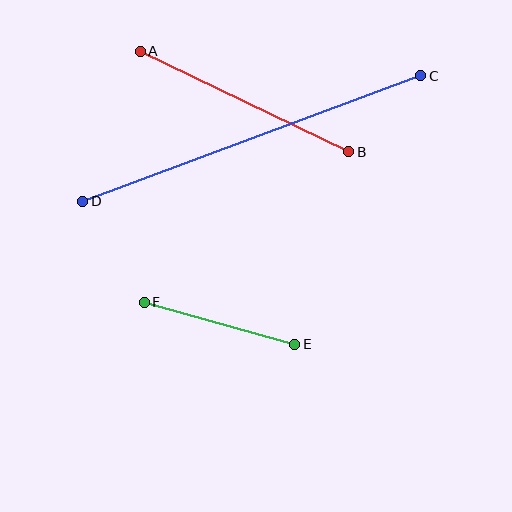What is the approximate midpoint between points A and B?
The midpoint is at approximately (244, 101) pixels.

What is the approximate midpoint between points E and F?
The midpoint is at approximately (219, 323) pixels.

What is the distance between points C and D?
The distance is approximately 360 pixels.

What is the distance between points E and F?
The distance is approximately 156 pixels.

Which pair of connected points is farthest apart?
Points C and D are farthest apart.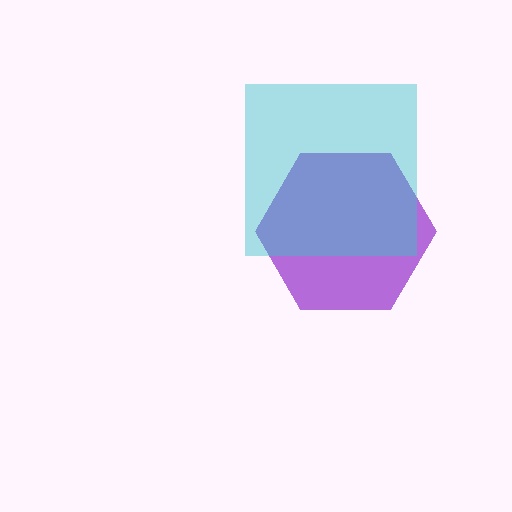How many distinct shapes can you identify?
There are 2 distinct shapes: a purple hexagon, a cyan square.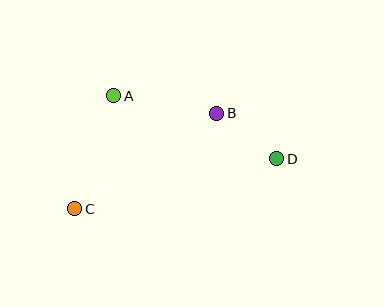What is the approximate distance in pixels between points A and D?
The distance between A and D is approximately 175 pixels.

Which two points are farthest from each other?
Points C and D are farthest from each other.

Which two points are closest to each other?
Points B and D are closest to each other.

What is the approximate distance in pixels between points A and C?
The distance between A and C is approximately 120 pixels.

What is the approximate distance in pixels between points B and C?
The distance between B and C is approximately 171 pixels.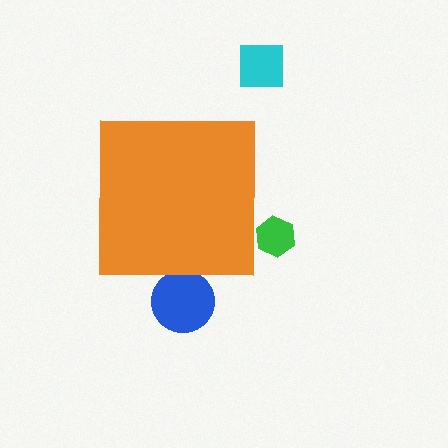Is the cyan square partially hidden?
No, the cyan square is fully visible.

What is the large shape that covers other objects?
An orange square.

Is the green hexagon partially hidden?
Yes, the green hexagon is partially hidden behind the orange square.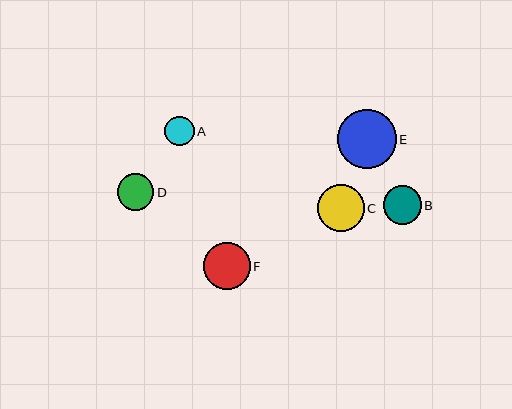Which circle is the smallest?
Circle A is the smallest with a size of approximately 30 pixels.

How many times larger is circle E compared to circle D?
Circle E is approximately 1.6 times the size of circle D.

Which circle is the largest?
Circle E is the largest with a size of approximately 59 pixels.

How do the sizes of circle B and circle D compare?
Circle B and circle D are approximately the same size.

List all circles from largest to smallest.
From largest to smallest: E, C, F, B, D, A.